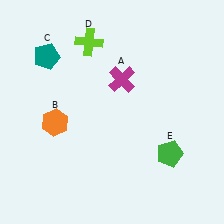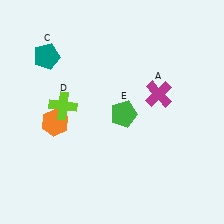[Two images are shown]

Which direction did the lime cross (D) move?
The lime cross (D) moved down.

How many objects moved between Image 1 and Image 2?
3 objects moved between the two images.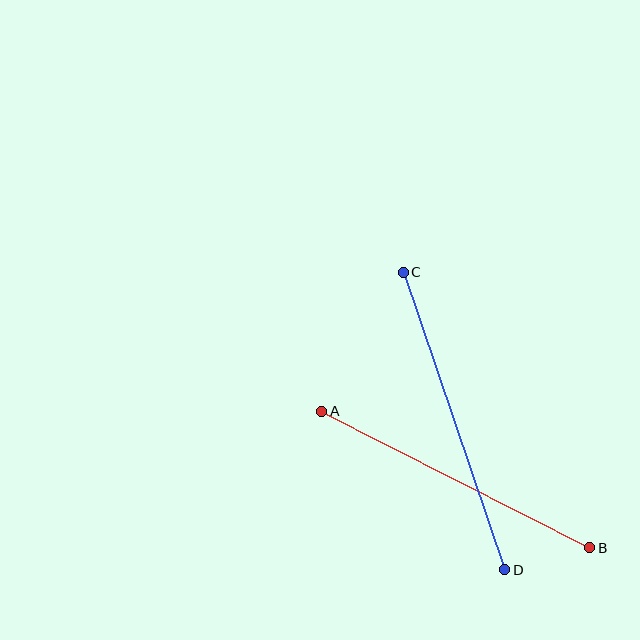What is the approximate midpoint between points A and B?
The midpoint is at approximately (456, 479) pixels.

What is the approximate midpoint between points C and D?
The midpoint is at approximately (454, 421) pixels.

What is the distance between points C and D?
The distance is approximately 315 pixels.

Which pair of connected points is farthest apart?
Points C and D are farthest apart.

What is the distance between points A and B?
The distance is approximately 301 pixels.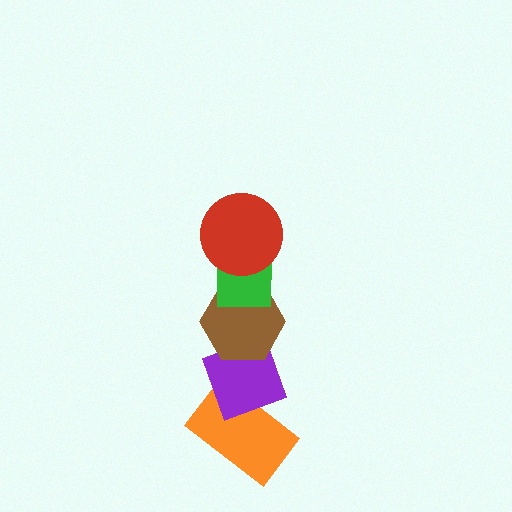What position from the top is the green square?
The green square is 2nd from the top.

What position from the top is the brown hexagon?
The brown hexagon is 3rd from the top.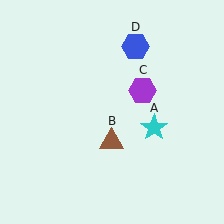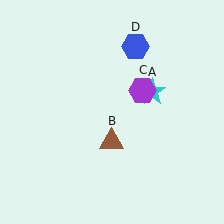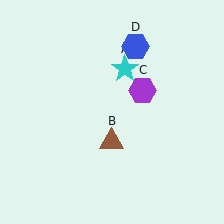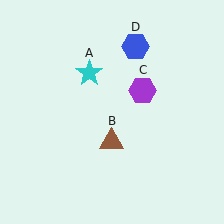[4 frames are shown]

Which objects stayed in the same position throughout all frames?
Brown triangle (object B) and purple hexagon (object C) and blue hexagon (object D) remained stationary.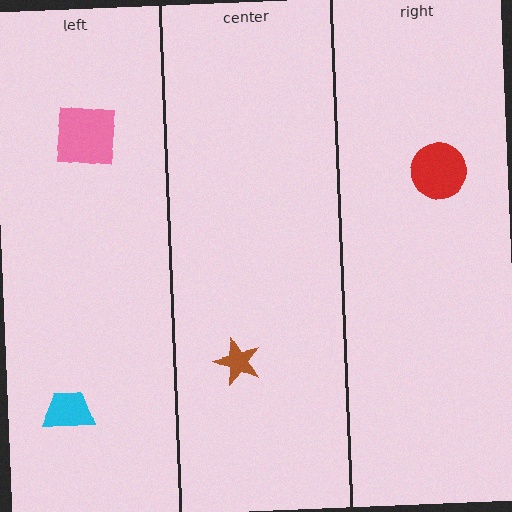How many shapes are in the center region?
1.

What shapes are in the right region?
The red circle.